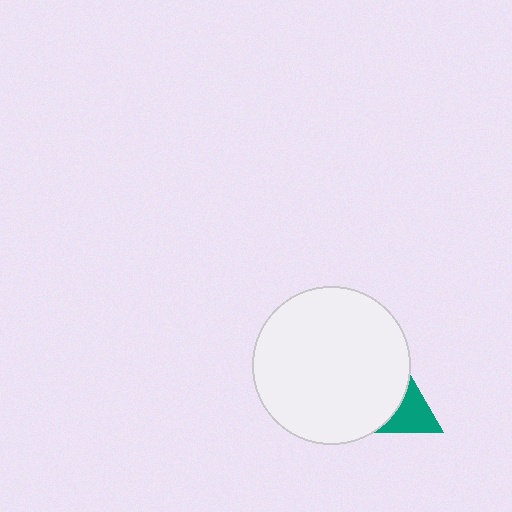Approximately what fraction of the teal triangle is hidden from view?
Roughly 58% of the teal triangle is hidden behind the white circle.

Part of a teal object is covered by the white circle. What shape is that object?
It is a triangle.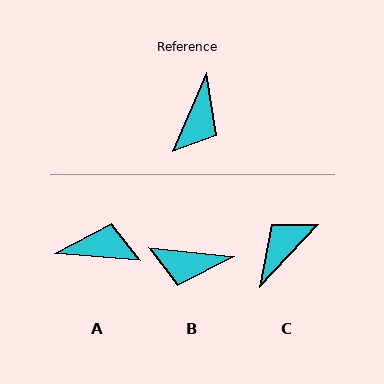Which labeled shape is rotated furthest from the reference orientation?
C, about 160 degrees away.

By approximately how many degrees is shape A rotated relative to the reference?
Approximately 109 degrees counter-clockwise.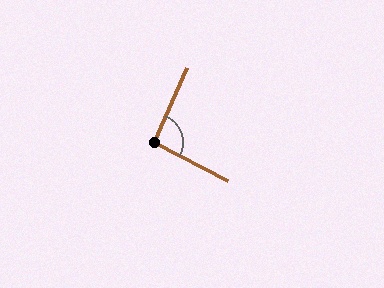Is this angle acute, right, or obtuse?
It is approximately a right angle.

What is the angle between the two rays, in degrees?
Approximately 93 degrees.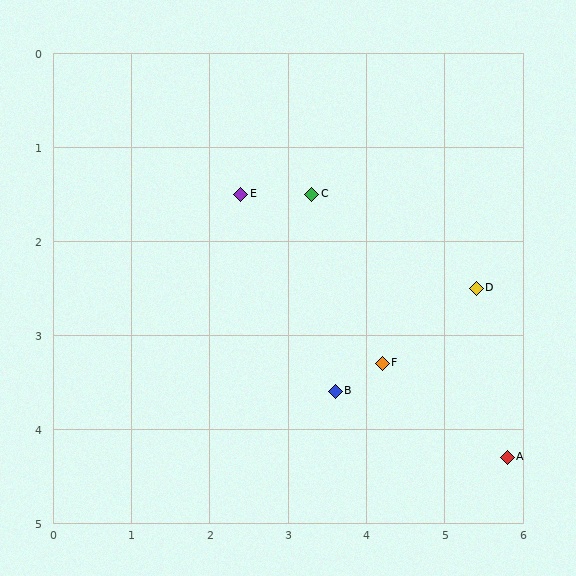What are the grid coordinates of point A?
Point A is at approximately (5.8, 4.3).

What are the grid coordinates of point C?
Point C is at approximately (3.3, 1.5).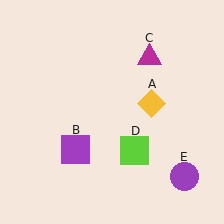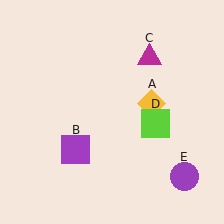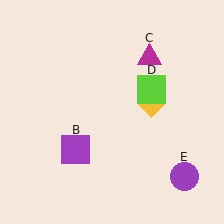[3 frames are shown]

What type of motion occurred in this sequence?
The lime square (object D) rotated counterclockwise around the center of the scene.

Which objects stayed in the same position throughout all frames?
Yellow diamond (object A) and purple square (object B) and magenta triangle (object C) and purple circle (object E) remained stationary.